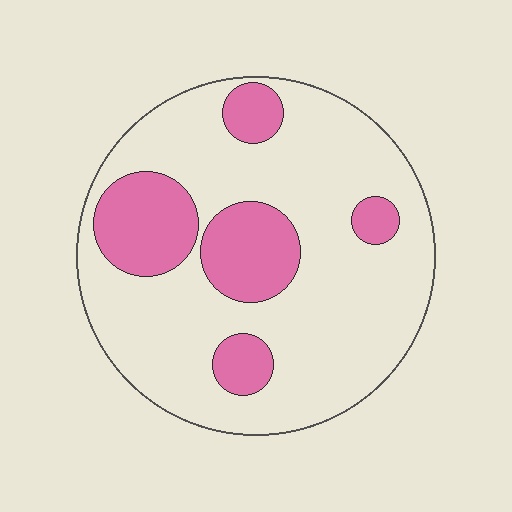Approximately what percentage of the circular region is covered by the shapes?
Approximately 25%.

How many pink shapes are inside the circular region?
5.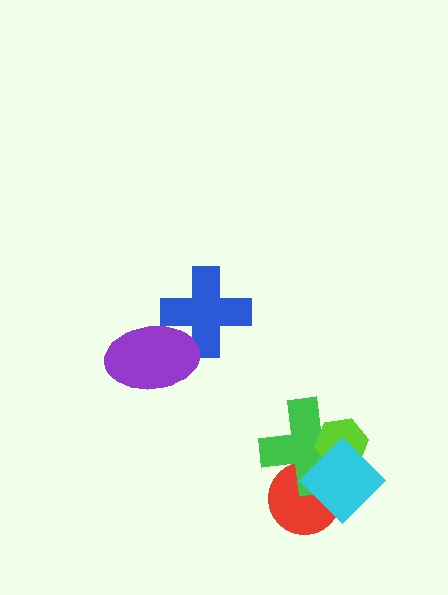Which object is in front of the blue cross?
The purple ellipse is in front of the blue cross.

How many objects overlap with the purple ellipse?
1 object overlaps with the purple ellipse.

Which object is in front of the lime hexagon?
The cyan diamond is in front of the lime hexagon.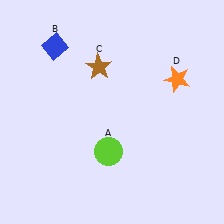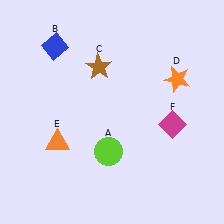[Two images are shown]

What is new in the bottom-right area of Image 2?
A magenta diamond (F) was added in the bottom-right area of Image 2.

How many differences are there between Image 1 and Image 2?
There are 2 differences between the two images.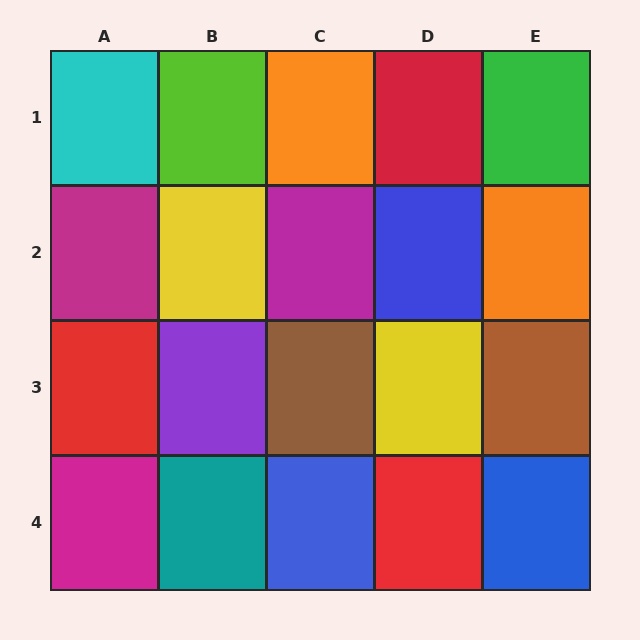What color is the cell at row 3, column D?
Yellow.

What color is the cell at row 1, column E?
Green.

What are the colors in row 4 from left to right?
Magenta, teal, blue, red, blue.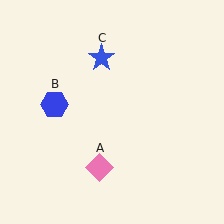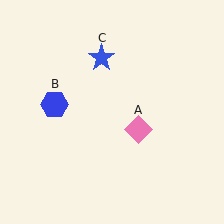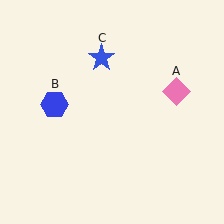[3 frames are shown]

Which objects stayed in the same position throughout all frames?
Blue hexagon (object B) and blue star (object C) remained stationary.